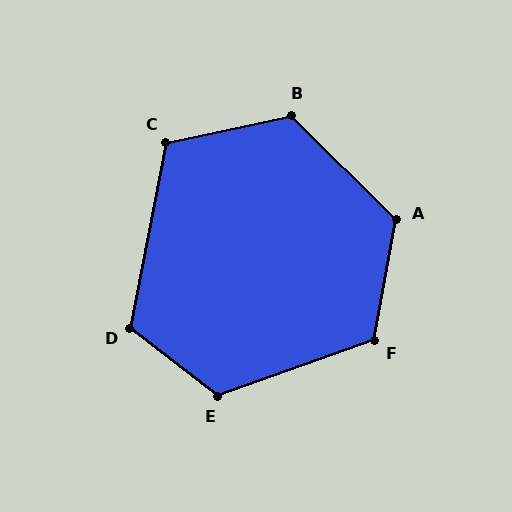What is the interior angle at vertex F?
Approximately 120 degrees (obtuse).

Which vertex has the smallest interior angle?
C, at approximately 113 degrees.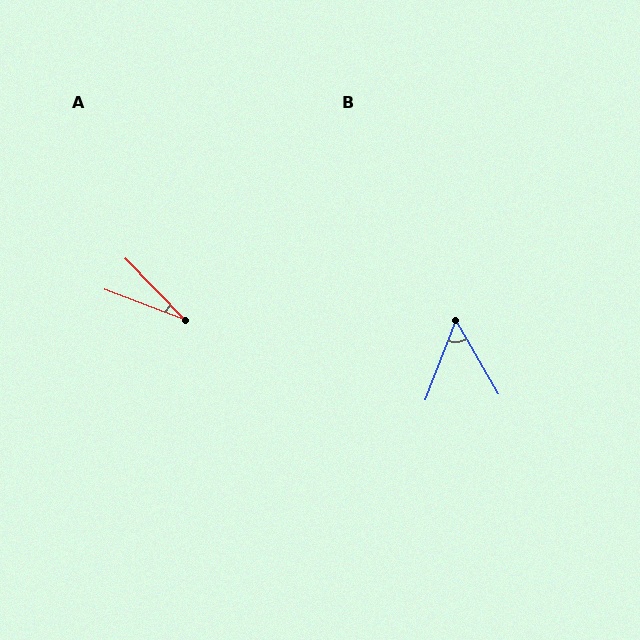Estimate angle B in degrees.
Approximately 51 degrees.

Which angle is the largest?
B, at approximately 51 degrees.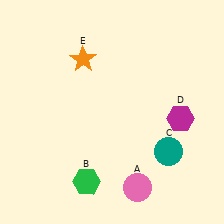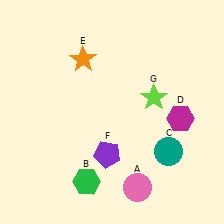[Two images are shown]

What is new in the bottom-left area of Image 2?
A purple pentagon (F) was added in the bottom-left area of Image 2.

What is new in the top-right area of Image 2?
A lime star (G) was added in the top-right area of Image 2.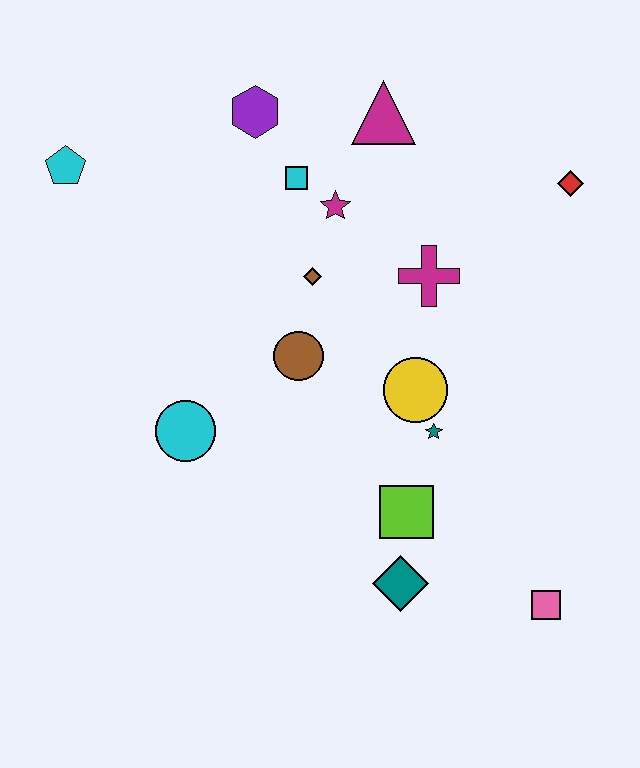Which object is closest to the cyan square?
The magenta star is closest to the cyan square.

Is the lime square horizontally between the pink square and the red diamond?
No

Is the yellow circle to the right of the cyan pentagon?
Yes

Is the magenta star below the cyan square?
Yes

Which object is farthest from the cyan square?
The pink square is farthest from the cyan square.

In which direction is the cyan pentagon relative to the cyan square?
The cyan pentagon is to the left of the cyan square.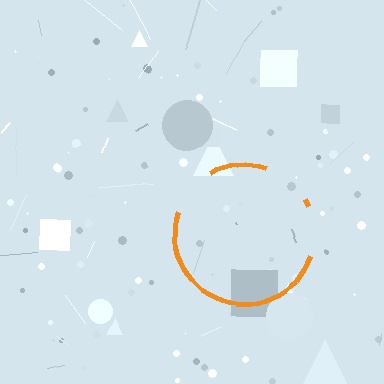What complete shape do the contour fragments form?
The contour fragments form a circle.